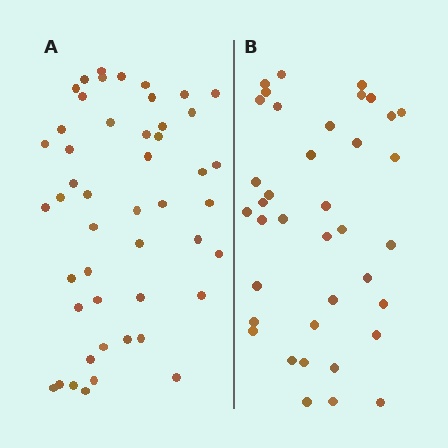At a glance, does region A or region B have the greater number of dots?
Region A (the left region) has more dots.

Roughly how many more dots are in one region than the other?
Region A has roughly 10 or so more dots than region B.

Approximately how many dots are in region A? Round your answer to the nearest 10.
About 50 dots. (The exact count is 48, which rounds to 50.)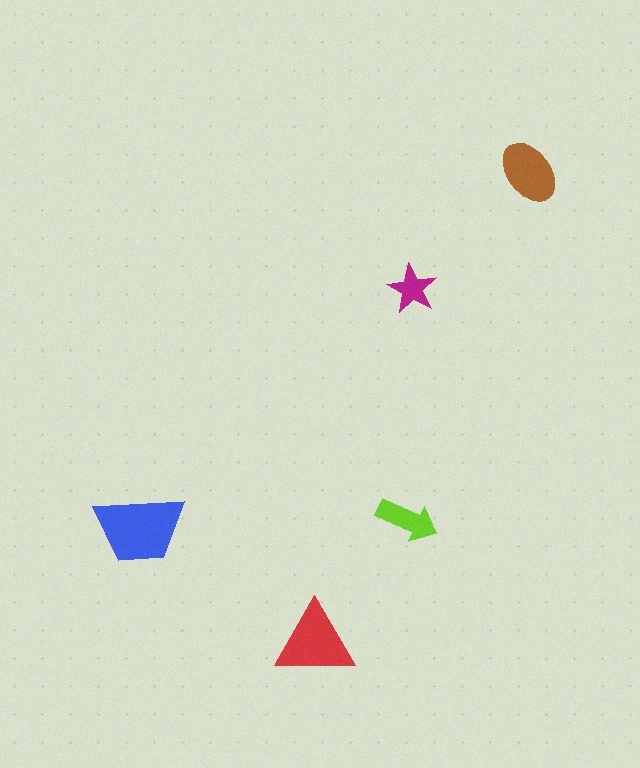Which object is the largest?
The blue trapezoid.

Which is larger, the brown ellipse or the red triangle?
The red triangle.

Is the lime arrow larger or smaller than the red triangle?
Smaller.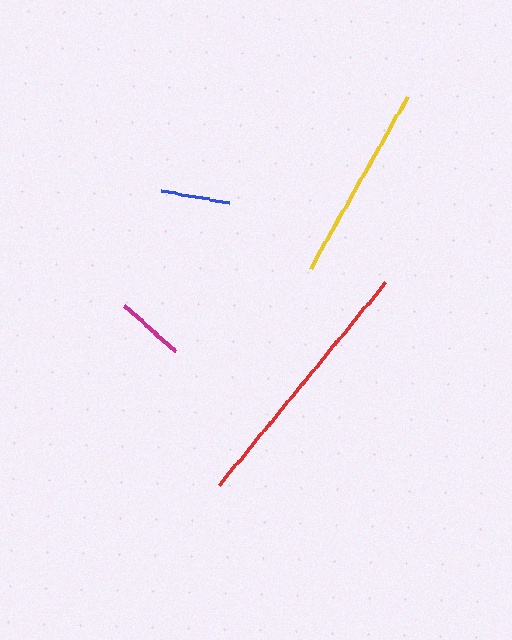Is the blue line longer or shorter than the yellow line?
The yellow line is longer than the blue line.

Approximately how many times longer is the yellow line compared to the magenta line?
The yellow line is approximately 2.9 times the length of the magenta line.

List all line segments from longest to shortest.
From longest to shortest: red, yellow, blue, magenta.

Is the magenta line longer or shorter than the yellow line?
The yellow line is longer than the magenta line.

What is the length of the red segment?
The red segment is approximately 262 pixels long.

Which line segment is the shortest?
The magenta line is the shortest at approximately 67 pixels.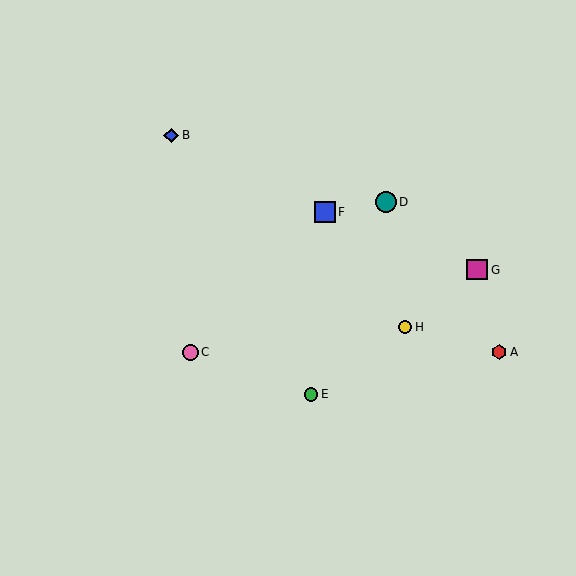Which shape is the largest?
The blue square (labeled F) is the largest.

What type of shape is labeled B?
Shape B is a blue diamond.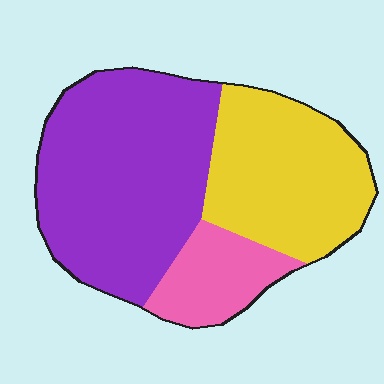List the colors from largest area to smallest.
From largest to smallest: purple, yellow, pink.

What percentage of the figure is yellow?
Yellow covers roughly 35% of the figure.